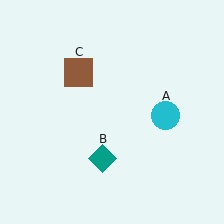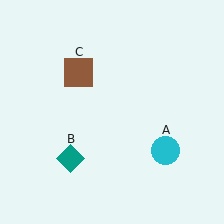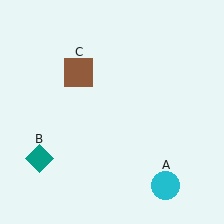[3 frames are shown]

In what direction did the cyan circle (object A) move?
The cyan circle (object A) moved down.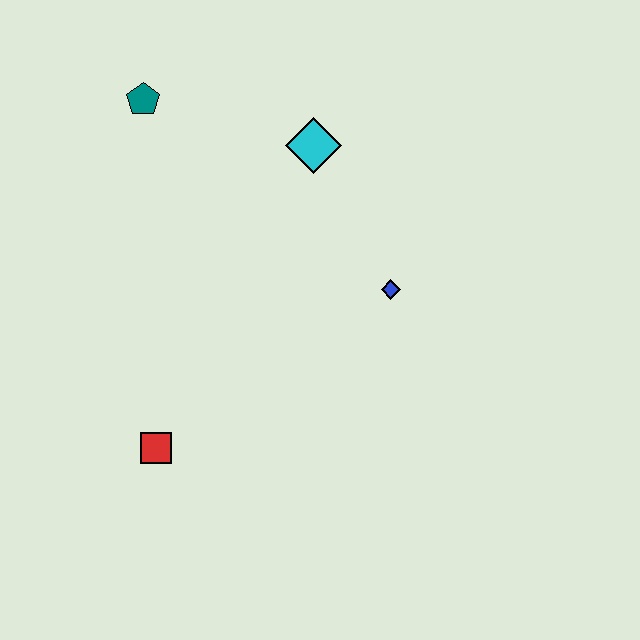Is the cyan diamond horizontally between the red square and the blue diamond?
Yes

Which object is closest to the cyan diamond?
The blue diamond is closest to the cyan diamond.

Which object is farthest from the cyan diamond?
The red square is farthest from the cyan diamond.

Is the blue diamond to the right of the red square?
Yes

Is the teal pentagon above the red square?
Yes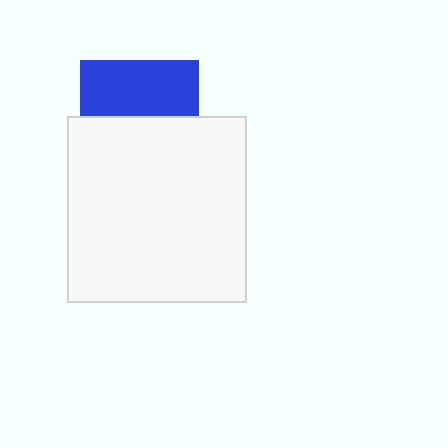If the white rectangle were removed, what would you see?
You would see the complete blue square.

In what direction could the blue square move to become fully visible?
The blue square could move up. That would shift it out from behind the white rectangle entirely.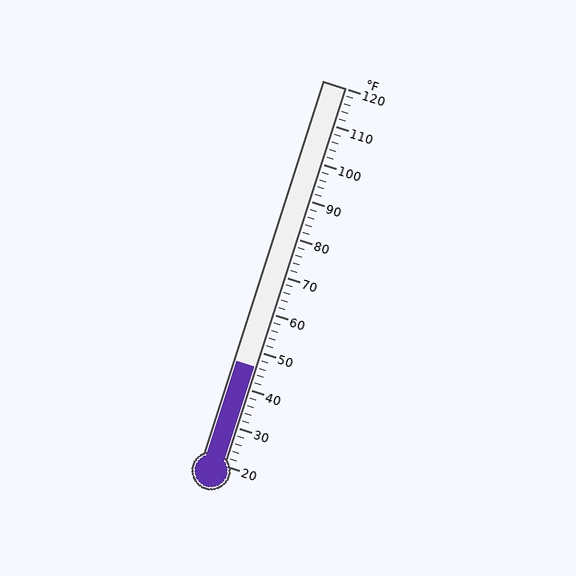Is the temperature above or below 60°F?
The temperature is below 60°F.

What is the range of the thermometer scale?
The thermometer scale ranges from 20°F to 120°F.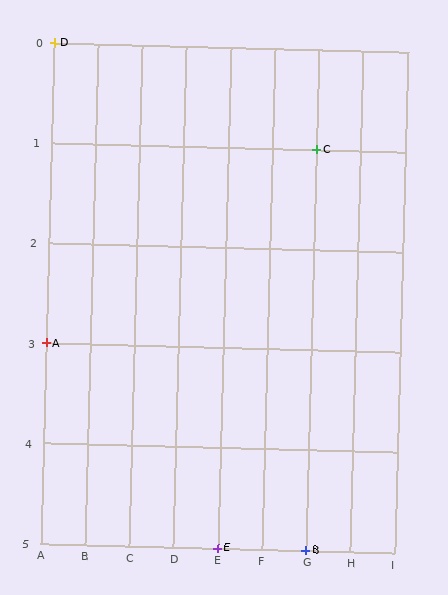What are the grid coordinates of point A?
Point A is at grid coordinates (A, 3).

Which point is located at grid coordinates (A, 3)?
Point A is at (A, 3).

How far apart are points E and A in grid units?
Points E and A are 4 columns and 2 rows apart (about 4.5 grid units diagonally).